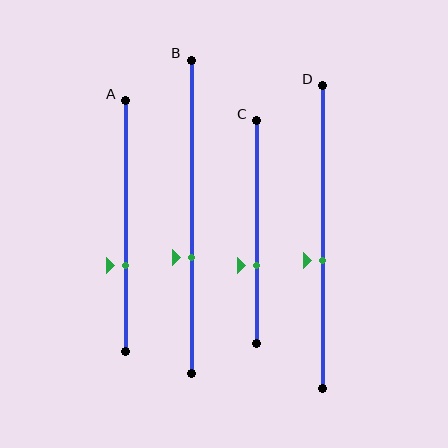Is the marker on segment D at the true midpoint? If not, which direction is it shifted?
No, the marker on segment D is shifted downward by about 8% of the segment length.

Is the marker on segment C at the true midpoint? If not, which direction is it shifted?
No, the marker on segment C is shifted downward by about 15% of the segment length.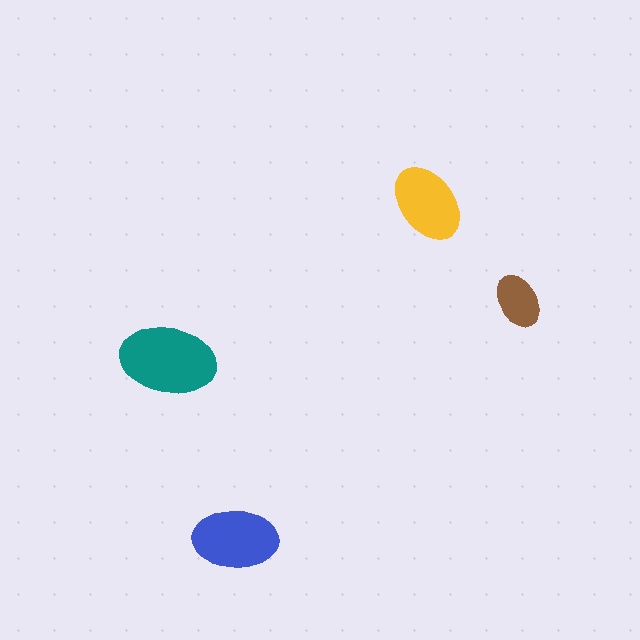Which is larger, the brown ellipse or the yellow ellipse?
The yellow one.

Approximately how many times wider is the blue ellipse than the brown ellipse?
About 1.5 times wider.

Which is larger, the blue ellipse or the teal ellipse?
The teal one.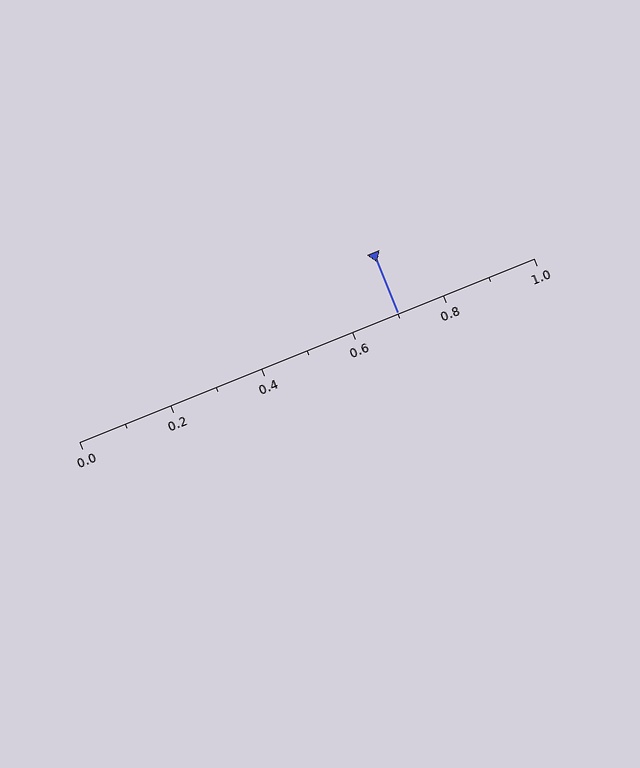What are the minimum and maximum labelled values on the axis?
The axis runs from 0.0 to 1.0.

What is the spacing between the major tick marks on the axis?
The major ticks are spaced 0.2 apart.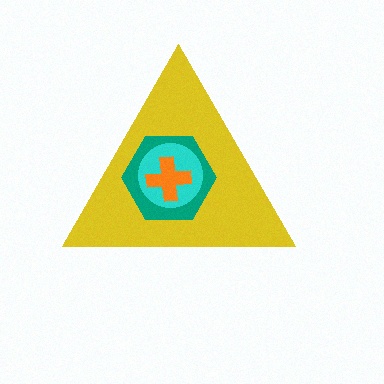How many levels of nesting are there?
4.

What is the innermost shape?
The orange cross.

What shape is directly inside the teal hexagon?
The cyan circle.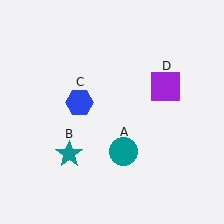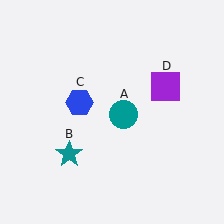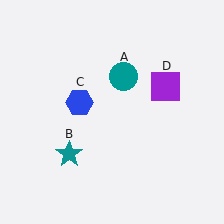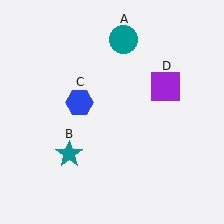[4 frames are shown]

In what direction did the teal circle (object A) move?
The teal circle (object A) moved up.